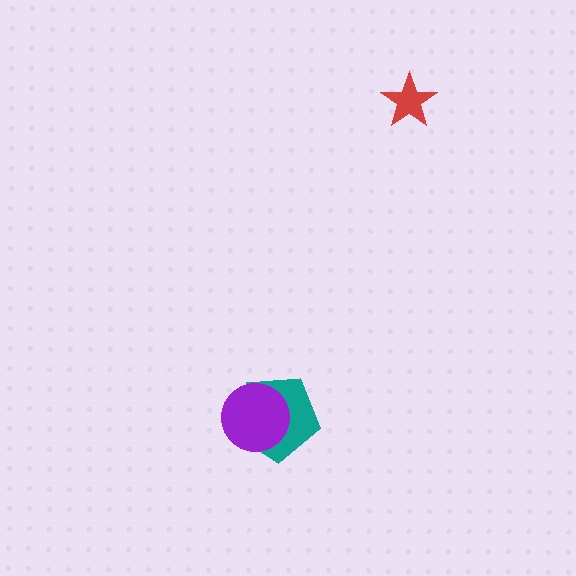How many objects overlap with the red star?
0 objects overlap with the red star.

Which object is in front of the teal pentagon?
The purple circle is in front of the teal pentagon.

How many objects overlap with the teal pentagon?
1 object overlaps with the teal pentagon.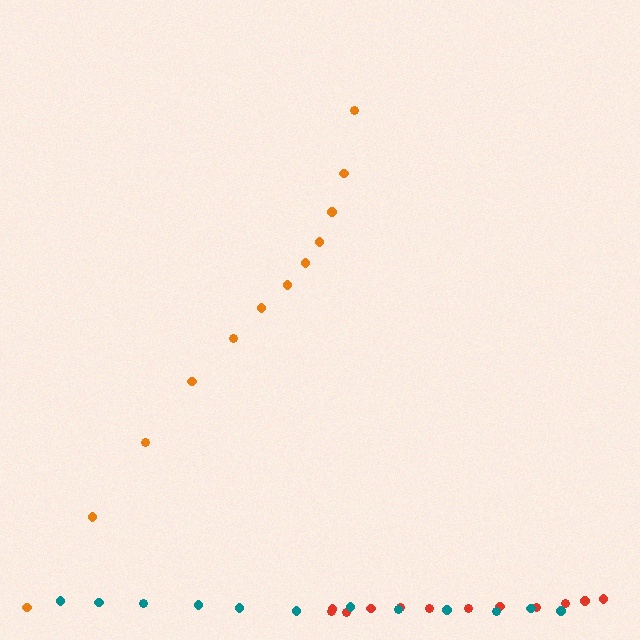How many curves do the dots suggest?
There are 3 distinct paths.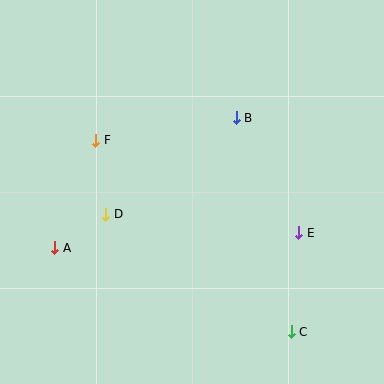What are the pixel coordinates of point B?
Point B is at (236, 118).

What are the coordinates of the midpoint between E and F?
The midpoint between E and F is at (197, 186).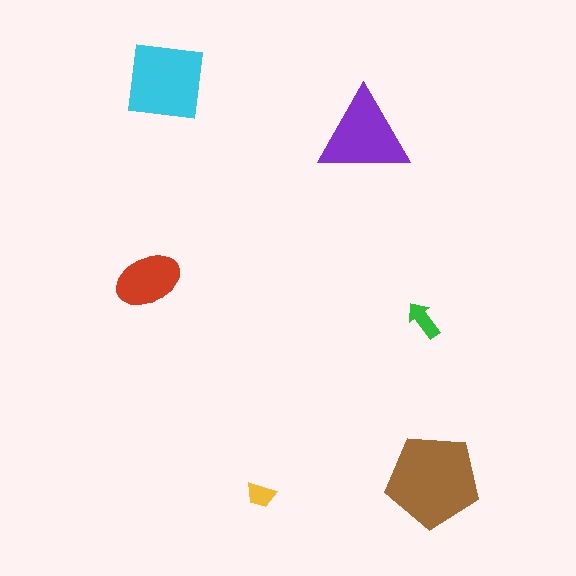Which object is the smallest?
The yellow trapezoid.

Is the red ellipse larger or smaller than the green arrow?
Larger.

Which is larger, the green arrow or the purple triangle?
The purple triangle.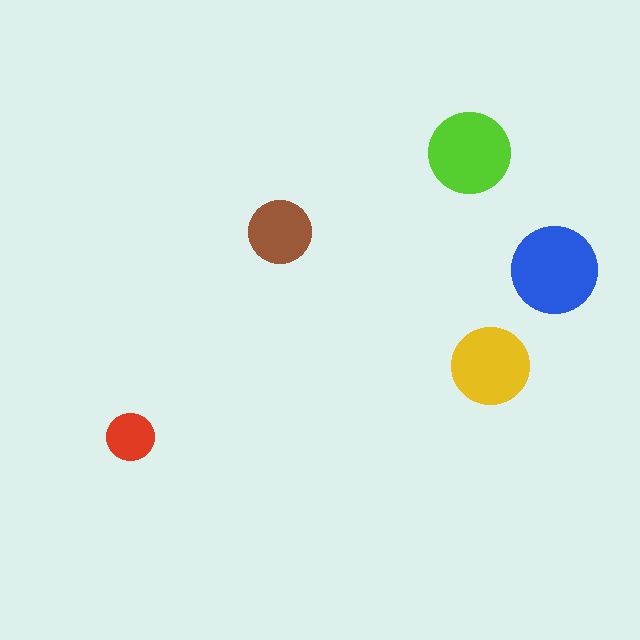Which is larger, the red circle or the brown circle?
The brown one.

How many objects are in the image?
There are 5 objects in the image.